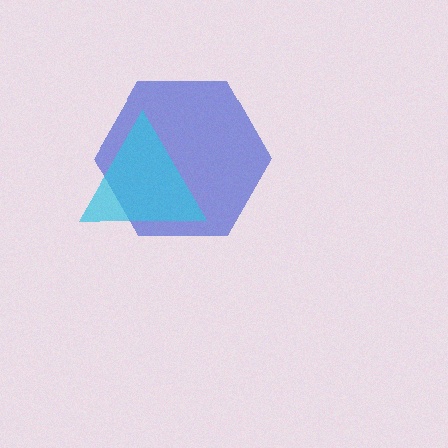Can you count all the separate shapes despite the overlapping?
Yes, there are 2 separate shapes.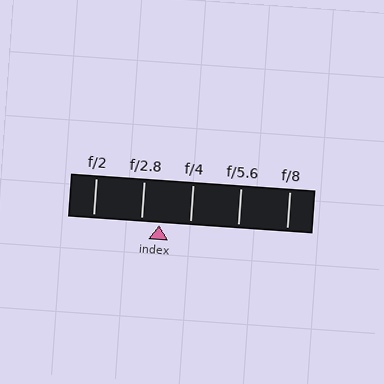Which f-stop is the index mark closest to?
The index mark is closest to f/2.8.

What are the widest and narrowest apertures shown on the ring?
The widest aperture shown is f/2 and the narrowest is f/8.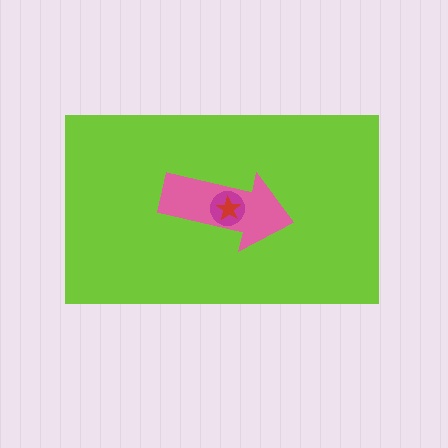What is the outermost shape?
The lime rectangle.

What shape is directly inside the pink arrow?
The magenta circle.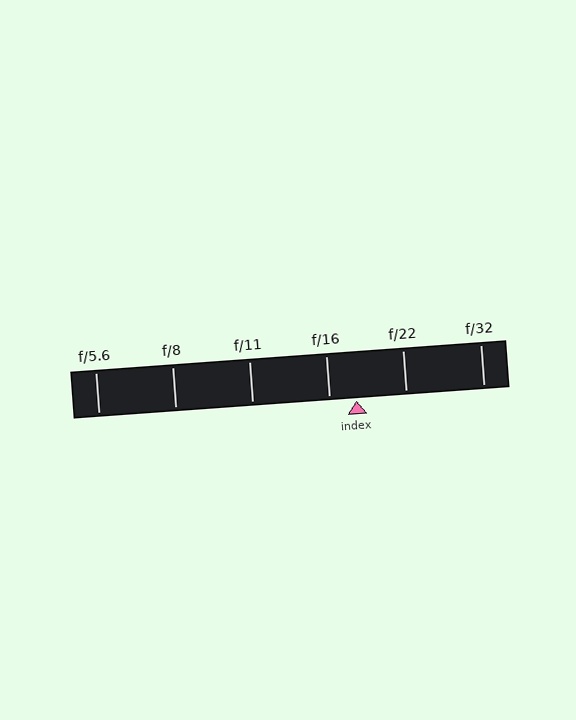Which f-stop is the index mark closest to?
The index mark is closest to f/16.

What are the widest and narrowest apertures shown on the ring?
The widest aperture shown is f/5.6 and the narrowest is f/32.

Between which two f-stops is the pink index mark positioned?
The index mark is between f/16 and f/22.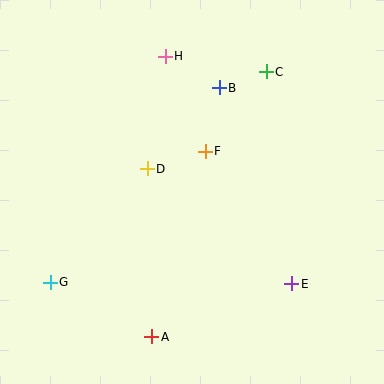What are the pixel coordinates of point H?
Point H is at (165, 56).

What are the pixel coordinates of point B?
Point B is at (219, 88).